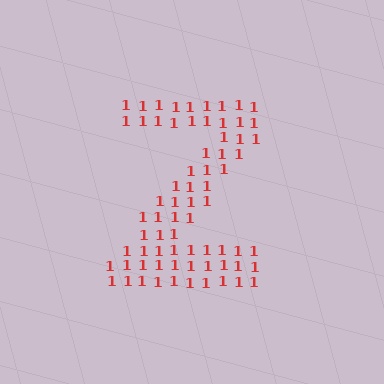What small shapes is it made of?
It is made of small digit 1's.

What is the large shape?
The large shape is the letter Z.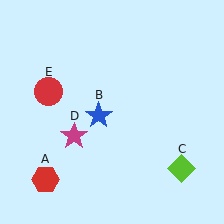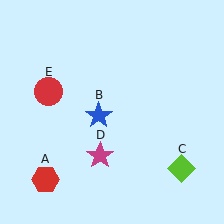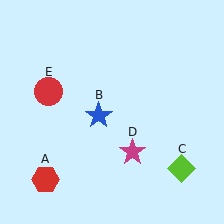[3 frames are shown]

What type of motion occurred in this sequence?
The magenta star (object D) rotated counterclockwise around the center of the scene.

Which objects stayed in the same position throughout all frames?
Red hexagon (object A) and blue star (object B) and lime diamond (object C) and red circle (object E) remained stationary.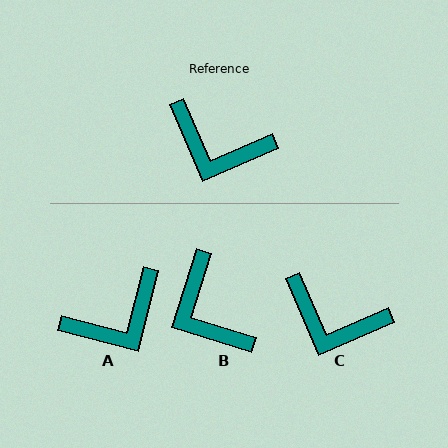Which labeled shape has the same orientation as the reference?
C.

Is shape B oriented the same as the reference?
No, it is off by about 41 degrees.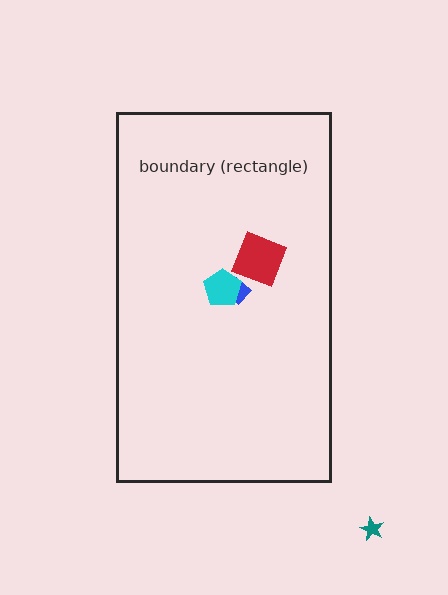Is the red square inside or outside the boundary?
Inside.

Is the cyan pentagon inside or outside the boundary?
Inside.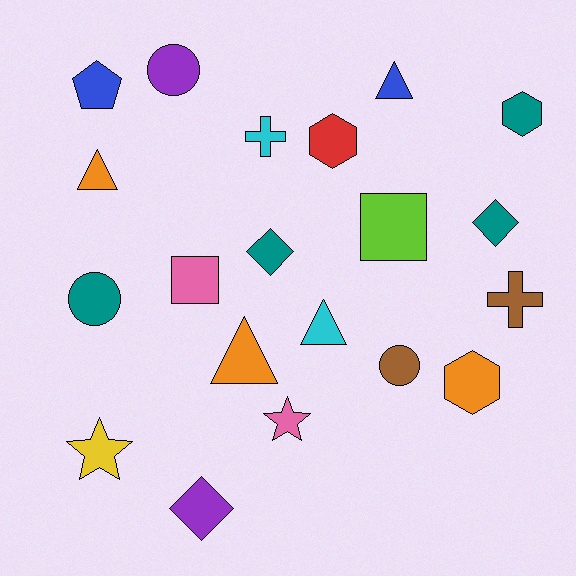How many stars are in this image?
There are 2 stars.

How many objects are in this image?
There are 20 objects.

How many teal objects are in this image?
There are 4 teal objects.